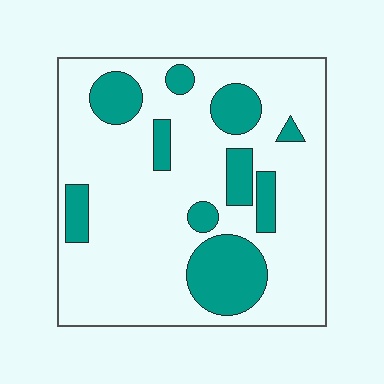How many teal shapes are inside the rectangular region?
10.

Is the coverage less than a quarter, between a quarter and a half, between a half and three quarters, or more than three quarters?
Less than a quarter.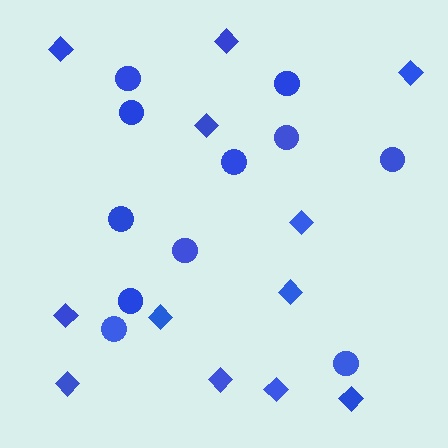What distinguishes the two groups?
There are 2 groups: one group of diamonds (12) and one group of circles (11).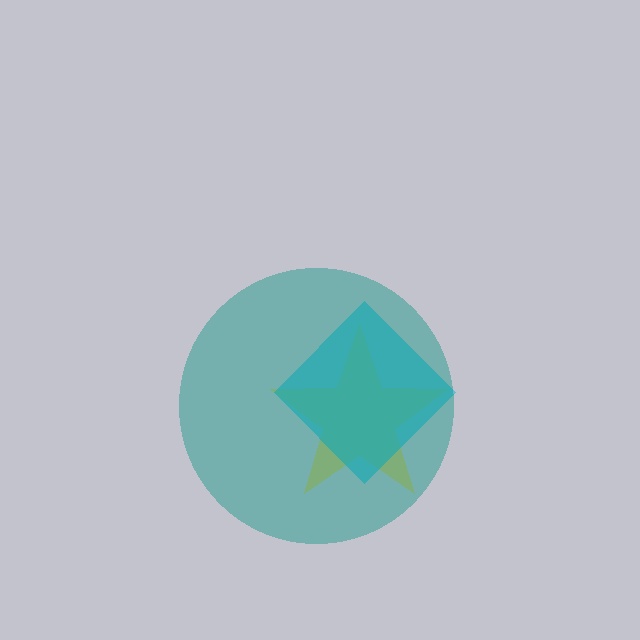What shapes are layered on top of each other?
The layered shapes are: a yellow star, a cyan diamond, a teal circle.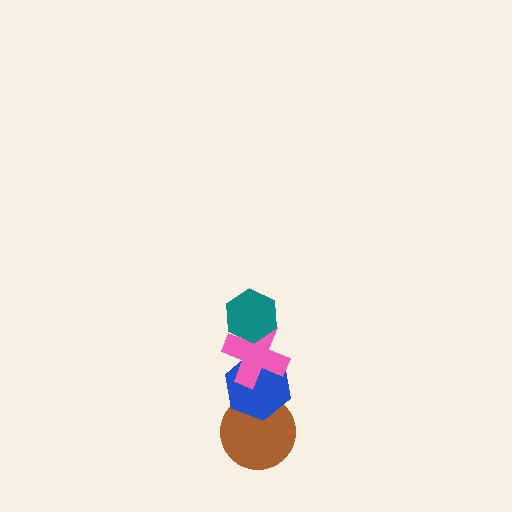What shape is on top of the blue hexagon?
The pink cross is on top of the blue hexagon.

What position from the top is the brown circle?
The brown circle is 4th from the top.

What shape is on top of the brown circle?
The blue hexagon is on top of the brown circle.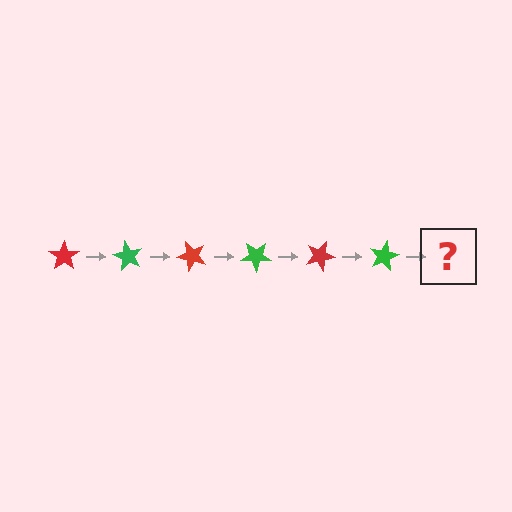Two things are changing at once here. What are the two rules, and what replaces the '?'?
The two rules are that it rotates 60 degrees each step and the color cycles through red and green. The '?' should be a red star, rotated 360 degrees from the start.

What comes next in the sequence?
The next element should be a red star, rotated 360 degrees from the start.